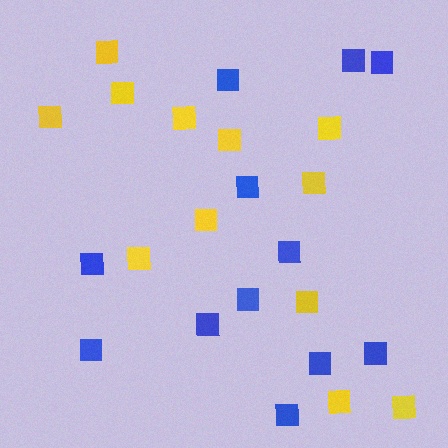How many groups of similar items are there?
There are 2 groups: one group of yellow squares (12) and one group of blue squares (12).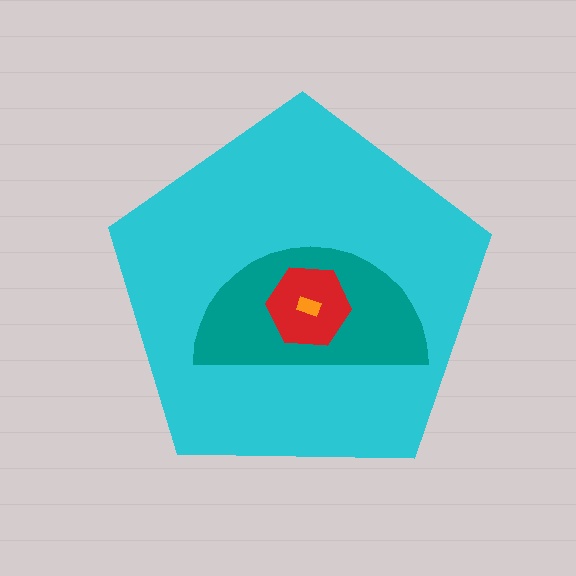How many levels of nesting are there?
4.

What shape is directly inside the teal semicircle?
The red hexagon.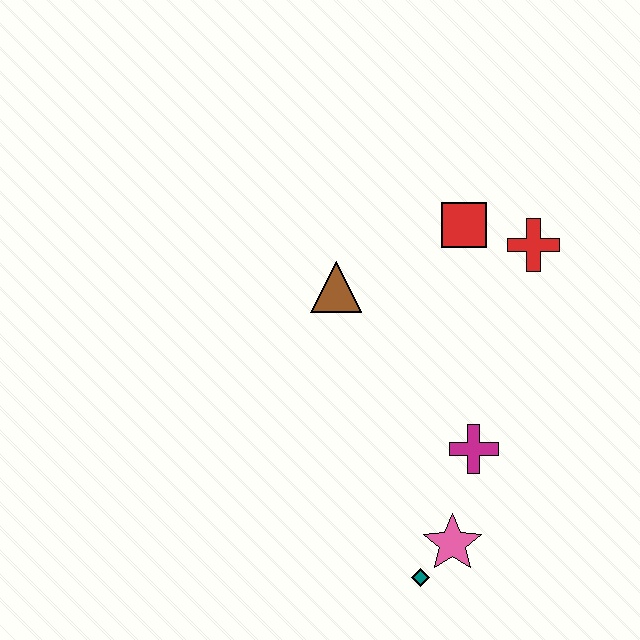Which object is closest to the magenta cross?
The pink star is closest to the magenta cross.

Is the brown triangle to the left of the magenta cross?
Yes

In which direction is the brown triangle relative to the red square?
The brown triangle is to the left of the red square.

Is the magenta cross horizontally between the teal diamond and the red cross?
Yes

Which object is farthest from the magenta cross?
The red square is farthest from the magenta cross.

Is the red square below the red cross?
No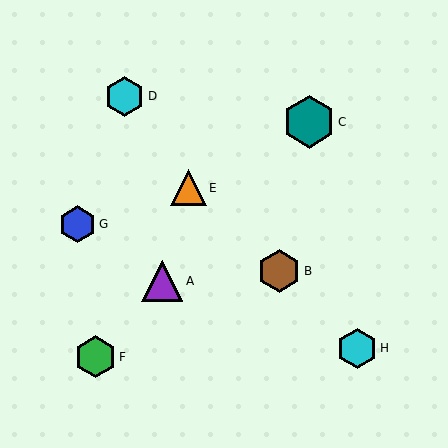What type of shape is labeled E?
Shape E is an orange triangle.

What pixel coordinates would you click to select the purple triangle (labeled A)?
Click at (162, 281) to select the purple triangle A.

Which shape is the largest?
The teal hexagon (labeled C) is the largest.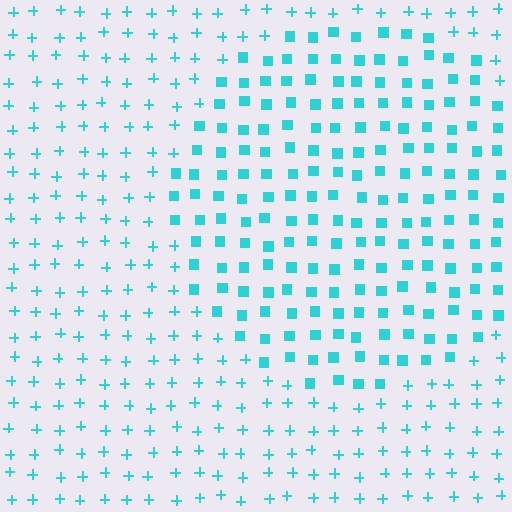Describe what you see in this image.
The image is filled with small cyan elements arranged in a uniform grid. A circle-shaped region contains squares, while the surrounding area contains plus signs. The boundary is defined purely by the change in element shape.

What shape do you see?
I see a circle.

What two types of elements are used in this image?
The image uses squares inside the circle region and plus signs outside it.